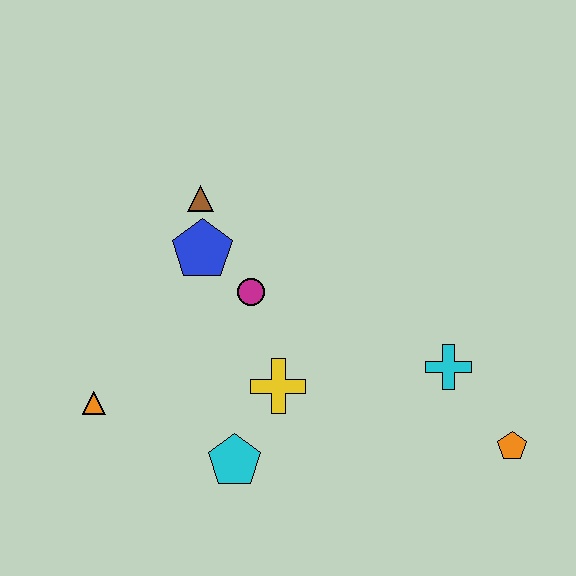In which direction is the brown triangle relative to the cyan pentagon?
The brown triangle is above the cyan pentagon.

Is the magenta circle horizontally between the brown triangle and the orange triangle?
No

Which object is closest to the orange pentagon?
The cyan cross is closest to the orange pentagon.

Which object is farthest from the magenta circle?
The orange pentagon is farthest from the magenta circle.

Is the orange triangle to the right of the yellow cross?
No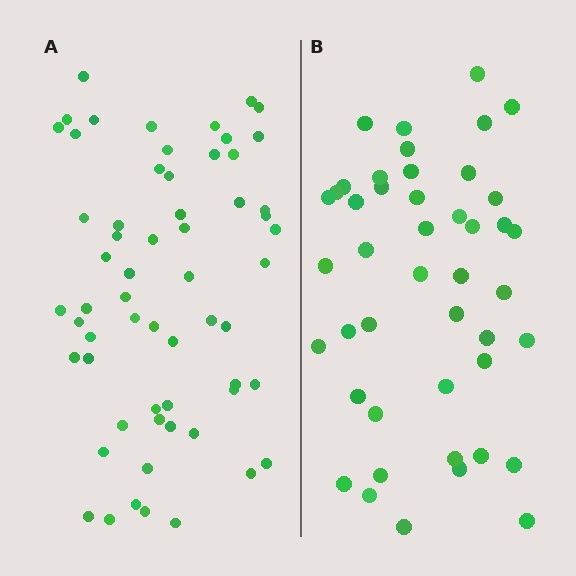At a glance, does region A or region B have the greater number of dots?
Region A (the left region) has more dots.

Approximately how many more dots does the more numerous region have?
Region A has approximately 15 more dots than region B.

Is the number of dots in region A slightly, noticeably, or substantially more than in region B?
Region A has noticeably more, but not dramatically so. The ratio is roughly 1.3 to 1.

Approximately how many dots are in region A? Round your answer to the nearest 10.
About 60 dots.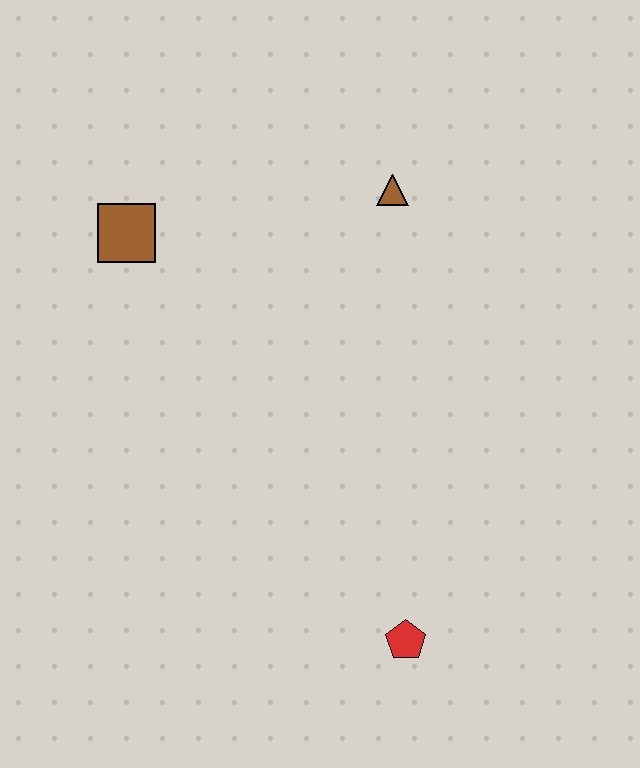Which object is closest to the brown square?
The brown triangle is closest to the brown square.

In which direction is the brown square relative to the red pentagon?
The brown square is above the red pentagon.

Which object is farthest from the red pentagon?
The brown square is farthest from the red pentagon.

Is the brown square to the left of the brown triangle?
Yes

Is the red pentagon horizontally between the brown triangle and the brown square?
No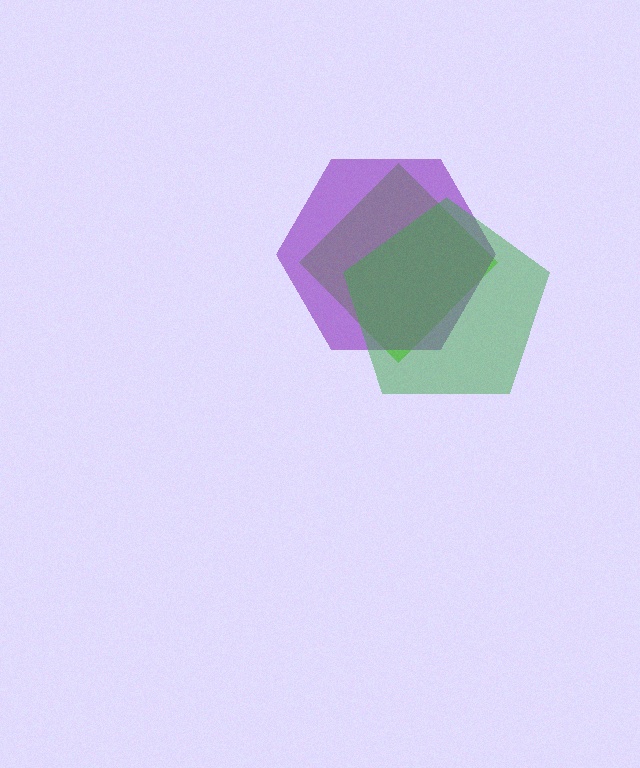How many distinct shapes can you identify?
There are 3 distinct shapes: a lime diamond, a purple hexagon, a green pentagon.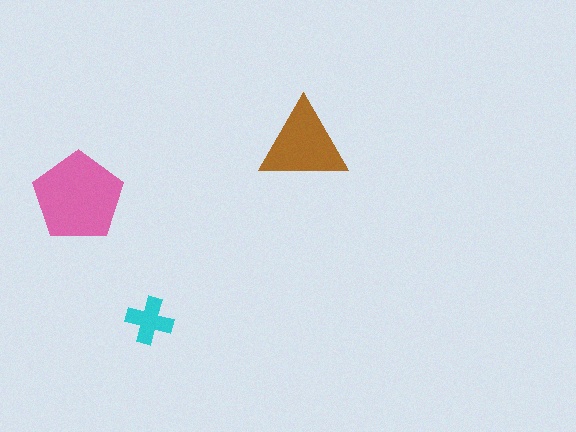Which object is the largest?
The pink pentagon.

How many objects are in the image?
There are 3 objects in the image.